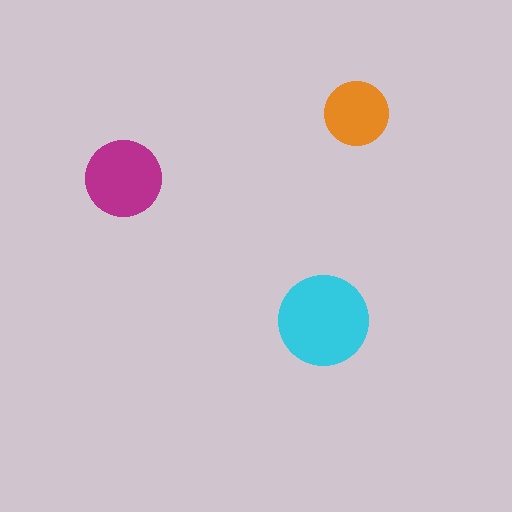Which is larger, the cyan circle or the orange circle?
The cyan one.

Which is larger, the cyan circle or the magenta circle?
The cyan one.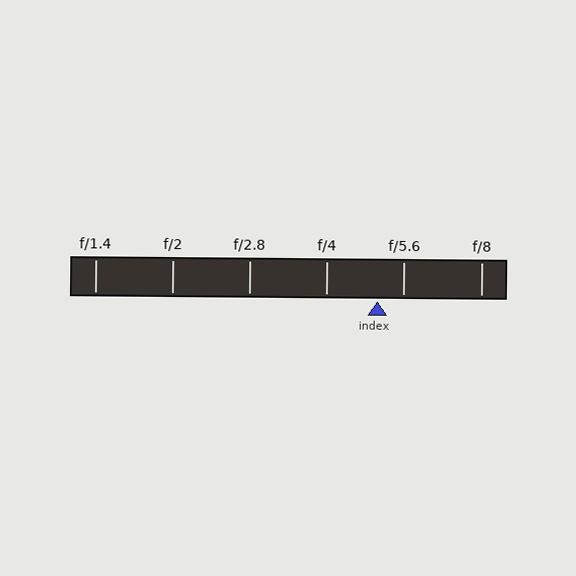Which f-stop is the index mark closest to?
The index mark is closest to f/5.6.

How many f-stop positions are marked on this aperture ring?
There are 6 f-stop positions marked.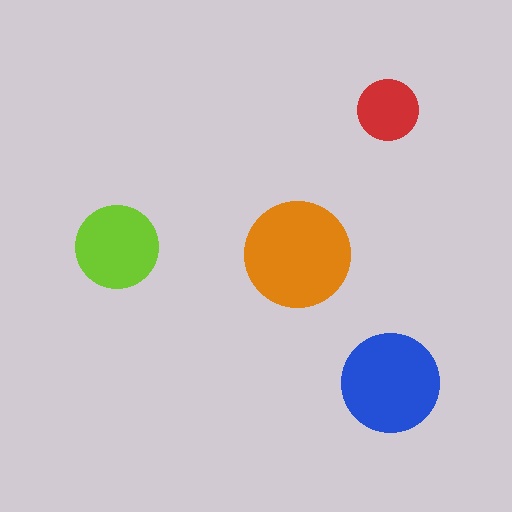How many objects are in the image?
There are 4 objects in the image.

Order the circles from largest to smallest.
the orange one, the blue one, the lime one, the red one.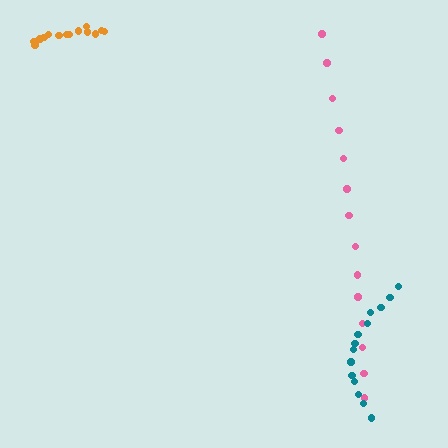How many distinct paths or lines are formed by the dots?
There are 3 distinct paths.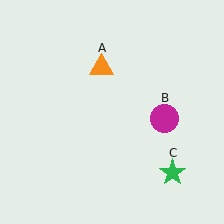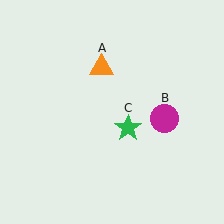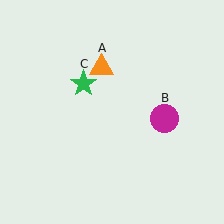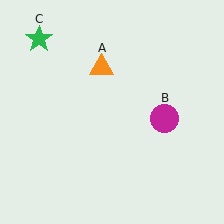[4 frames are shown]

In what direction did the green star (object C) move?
The green star (object C) moved up and to the left.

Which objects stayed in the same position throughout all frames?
Orange triangle (object A) and magenta circle (object B) remained stationary.